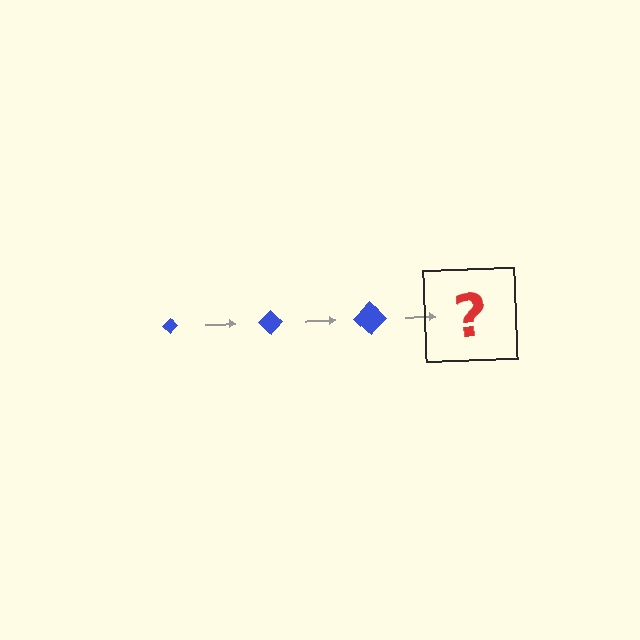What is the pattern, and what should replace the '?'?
The pattern is that the diamond gets progressively larger each step. The '?' should be a blue diamond, larger than the previous one.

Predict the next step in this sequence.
The next step is a blue diamond, larger than the previous one.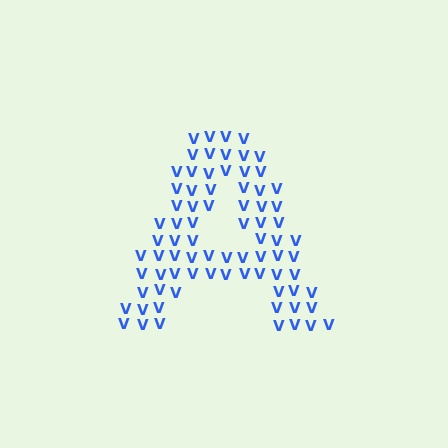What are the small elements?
The small elements are letter V's.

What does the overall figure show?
The overall figure shows the letter A.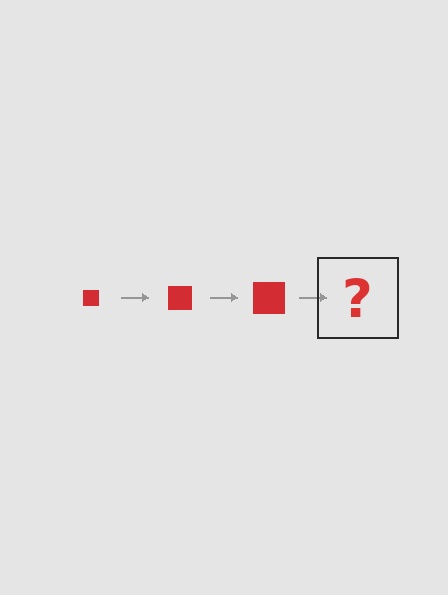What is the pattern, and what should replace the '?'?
The pattern is that the square gets progressively larger each step. The '?' should be a red square, larger than the previous one.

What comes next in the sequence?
The next element should be a red square, larger than the previous one.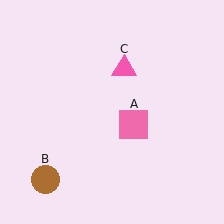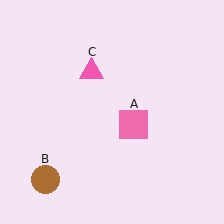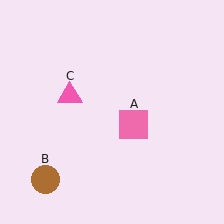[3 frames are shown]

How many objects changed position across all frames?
1 object changed position: pink triangle (object C).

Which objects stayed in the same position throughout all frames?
Pink square (object A) and brown circle (object B) remained stationary.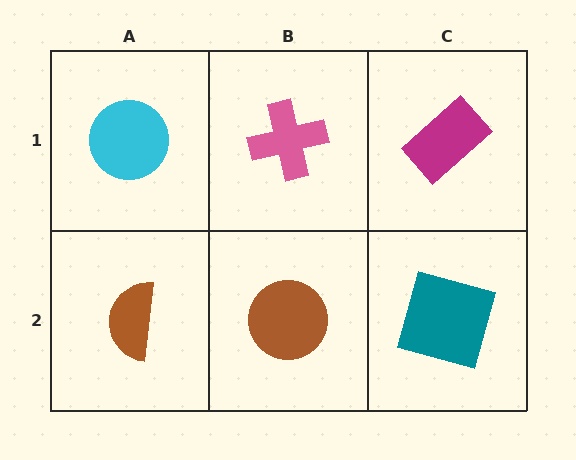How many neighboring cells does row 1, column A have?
2.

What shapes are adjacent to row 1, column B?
A brown circle (row 2, column B), a cyan circle (row 1, column A), a magenta rectangle (row 1, column C).